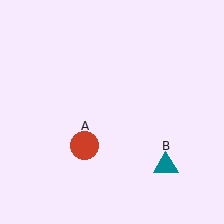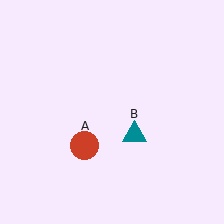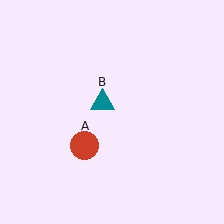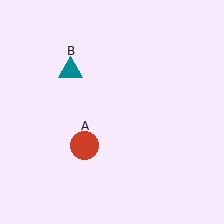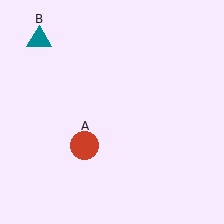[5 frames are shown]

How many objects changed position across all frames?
1 object changed position: teal triangle (object B).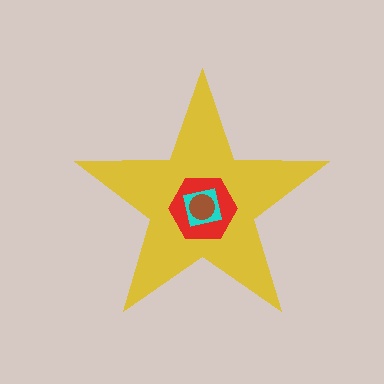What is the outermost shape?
The yellow star.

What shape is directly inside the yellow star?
The red hexagon.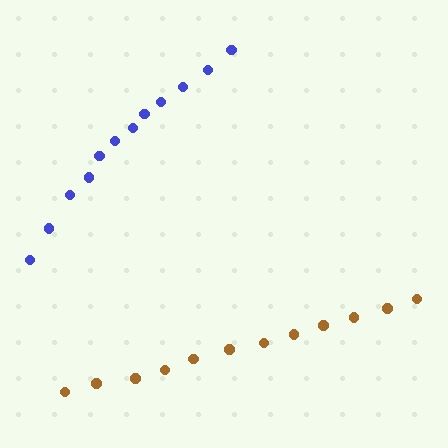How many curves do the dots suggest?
There are 2 distinct paths.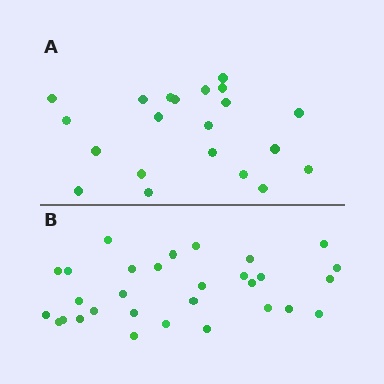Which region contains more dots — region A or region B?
Region B (the bottom region) has more dots.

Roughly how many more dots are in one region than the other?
Region B has roughly 8 or so more dots than region A.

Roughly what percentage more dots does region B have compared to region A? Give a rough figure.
About 45% more.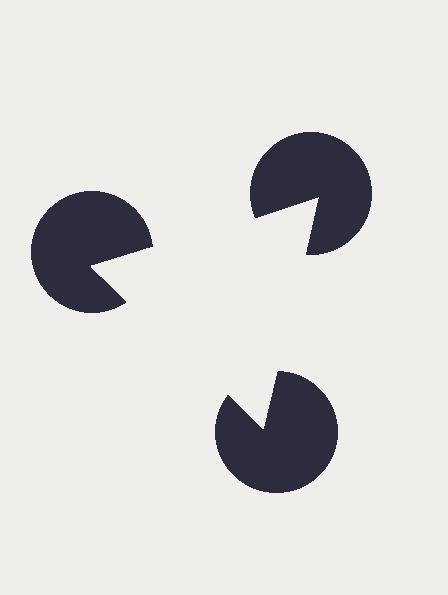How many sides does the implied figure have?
3 sides.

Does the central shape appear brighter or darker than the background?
It typically appears slightly brighter than the background, even though no actual brightness change is drawn.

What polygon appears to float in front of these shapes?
An illusory triangle — its edges are inferred from the aligned wedge cuts in the pac-man discs, not physically drawn.